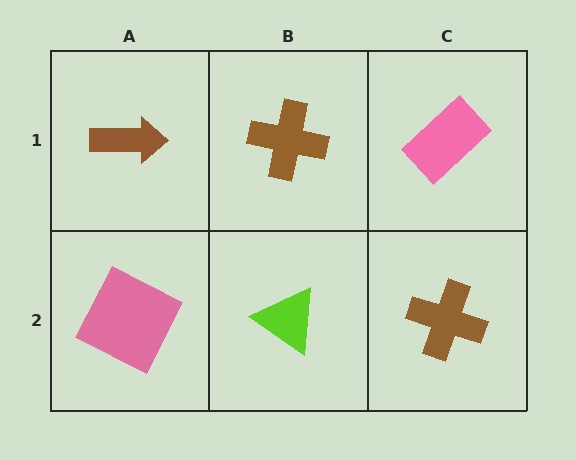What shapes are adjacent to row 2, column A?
A brown arrow (row 1, column A), a lime triangle (row 2, column B).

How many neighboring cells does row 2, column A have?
2.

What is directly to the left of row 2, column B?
A pink square.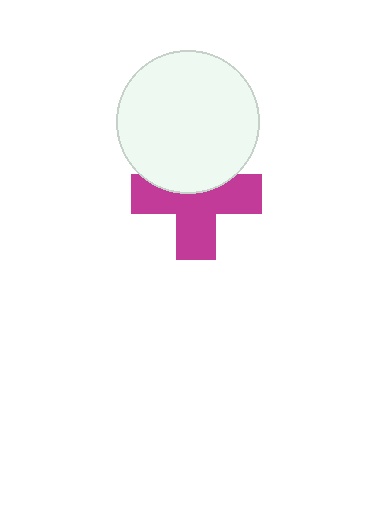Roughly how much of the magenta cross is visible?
About half of it is visible (roughly 64%).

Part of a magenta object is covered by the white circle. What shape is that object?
It is a cross.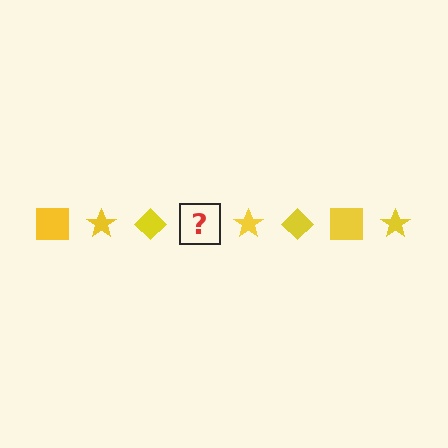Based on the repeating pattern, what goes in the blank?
The blank should be a yellow square.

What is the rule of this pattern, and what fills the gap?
The rule is that the pattern cycles through square, star, diamond shapes in yellow. The gap should be filled with a yellow square.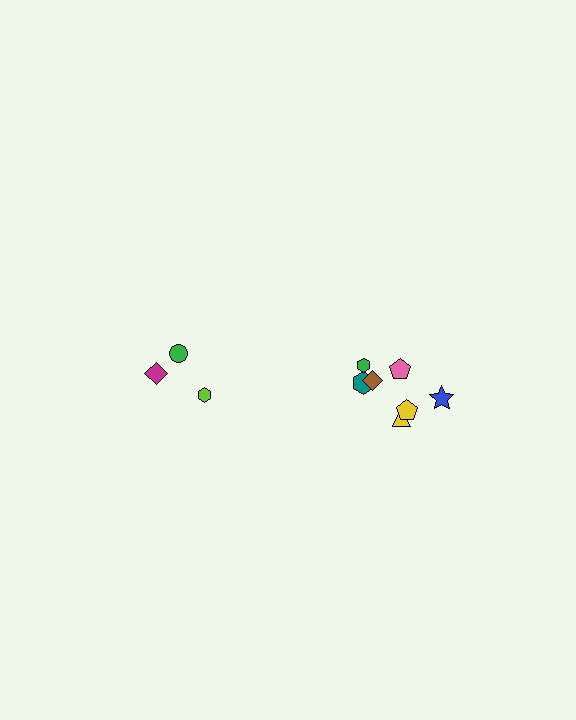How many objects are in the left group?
There are 3 objects.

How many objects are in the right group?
There are 7 objects.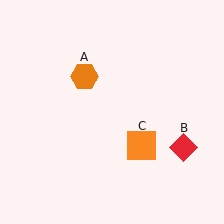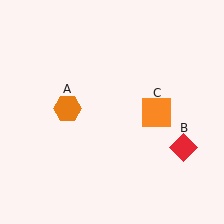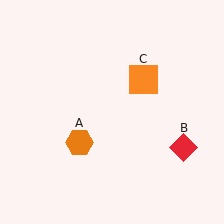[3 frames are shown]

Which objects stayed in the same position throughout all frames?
Red diamond (object B) remained stationary.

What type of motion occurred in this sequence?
The orange hexagon (object A), orange square (object C) rotated counterclockwise around the center of the scene.